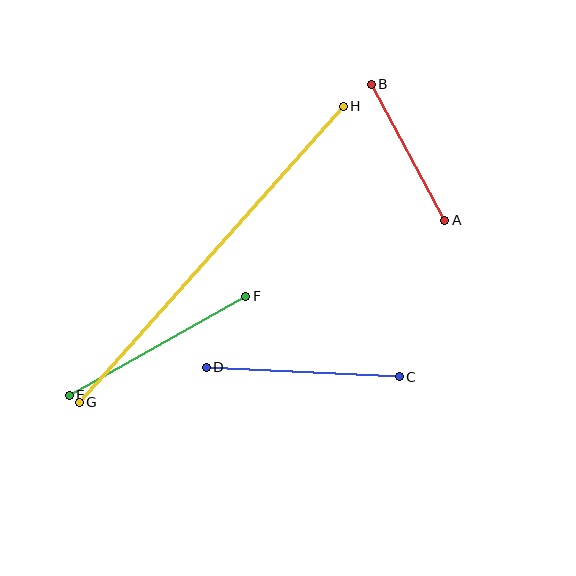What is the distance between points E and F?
The distance is approximately 203 pixels.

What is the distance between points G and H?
The distance is approximately 396 pixels.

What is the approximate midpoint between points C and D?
The midpoint is at approximately (303, 372) pixels.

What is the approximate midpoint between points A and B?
The midpoint is at approximately (408, 152) pixels.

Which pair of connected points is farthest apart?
Points G and H are farthest apart.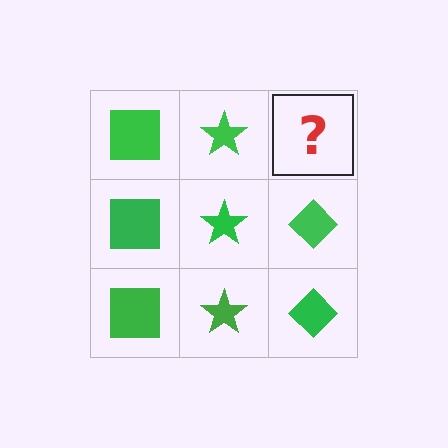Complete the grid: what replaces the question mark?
The question mark should be replaced with a green diamond.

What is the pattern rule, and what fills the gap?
The rule is that each column has a consistent shape. The gap should be filled with a green diamond.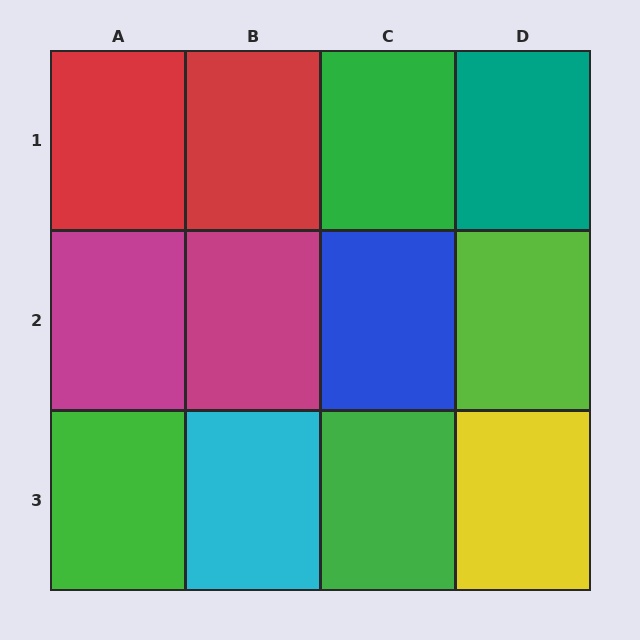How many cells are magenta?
2 cells are magenta.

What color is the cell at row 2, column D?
Lime.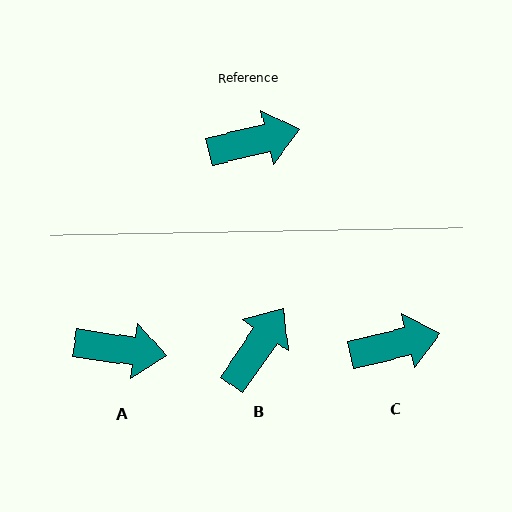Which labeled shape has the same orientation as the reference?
C.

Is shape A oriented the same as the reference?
No, it is off by about 22 degrees.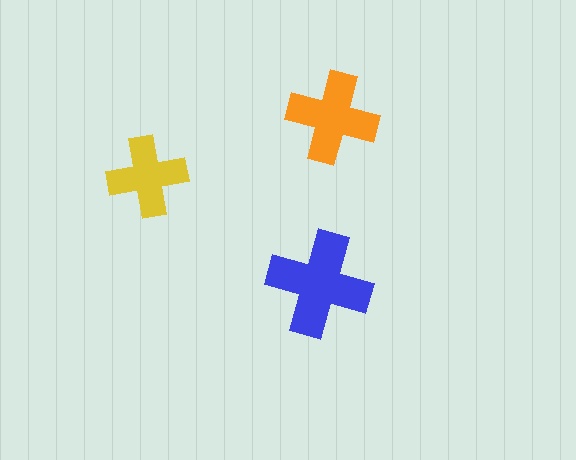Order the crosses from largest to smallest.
the blue one, the orange one, the yellow one.